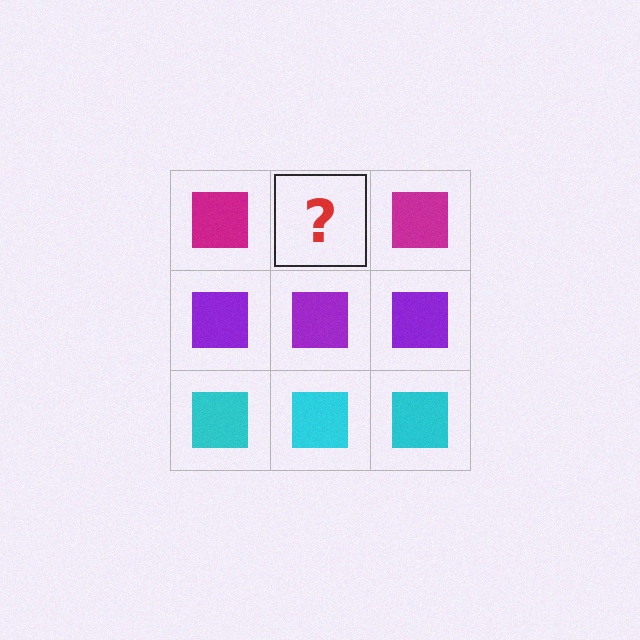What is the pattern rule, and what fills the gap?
The rule is that each row has a consistent color. The gap should be filled with a magenta square.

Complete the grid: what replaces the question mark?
The question mark should be replaced with a magenta square.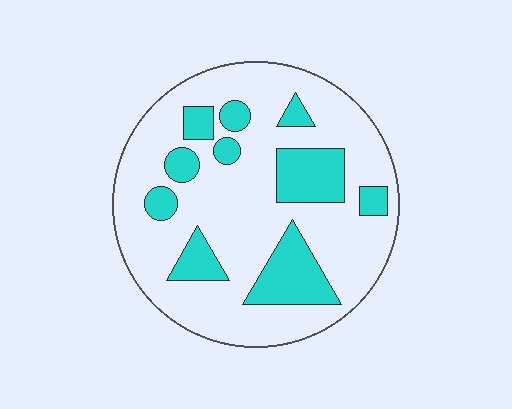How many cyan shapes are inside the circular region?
10.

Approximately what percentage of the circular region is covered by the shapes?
Approximately 25%.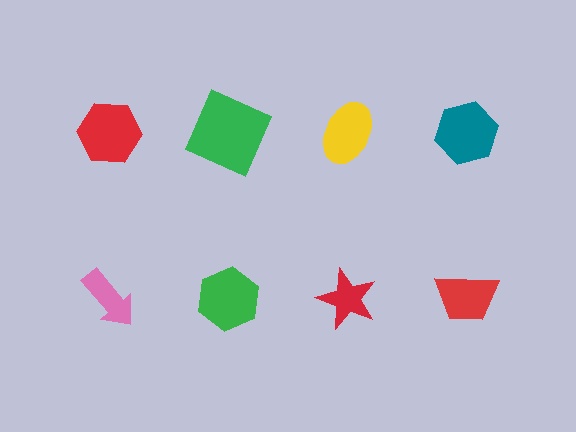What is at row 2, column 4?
A red trapezoid.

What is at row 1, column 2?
A green square.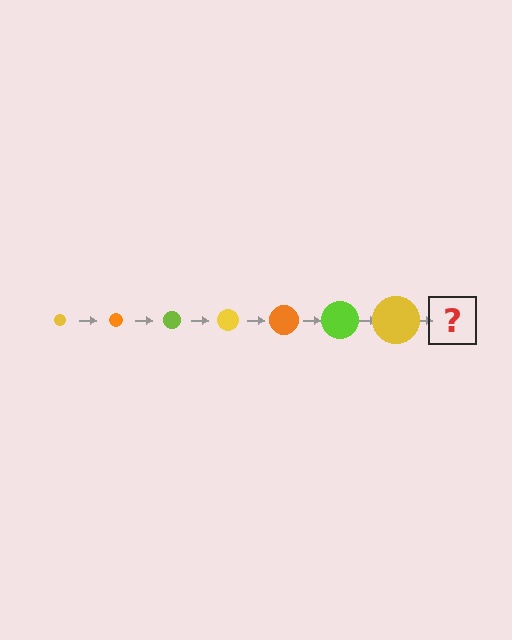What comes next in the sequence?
The next element should be an orange circle, larger than the previous one.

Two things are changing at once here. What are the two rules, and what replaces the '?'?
The two rules are that the circle grows larger each step and the color cycles through yellow, orange, and lime. The '?' should be an orange circle, larger than the previous one.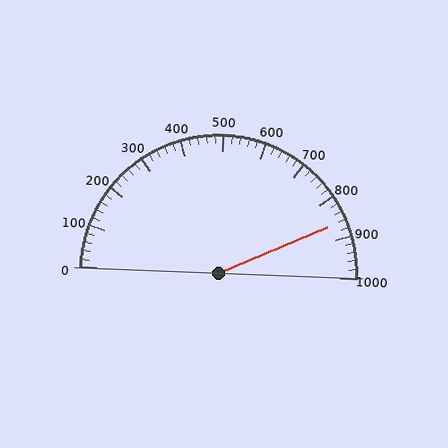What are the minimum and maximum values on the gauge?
The gauge ranges from 0 to 1000.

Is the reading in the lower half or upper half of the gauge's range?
The reading is in the upper half of the range (0 to 1000).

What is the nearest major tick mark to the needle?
The nearest major tick mark is 900.